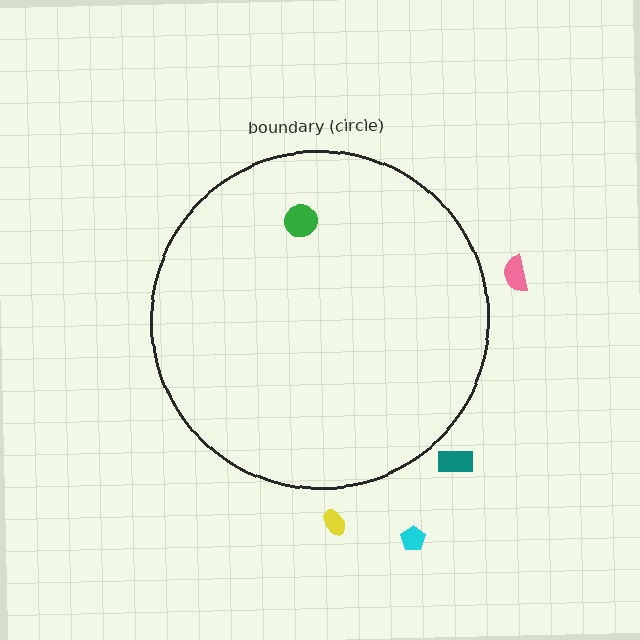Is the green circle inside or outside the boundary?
Inside.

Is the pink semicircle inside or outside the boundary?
Outside.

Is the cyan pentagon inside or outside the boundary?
Outside.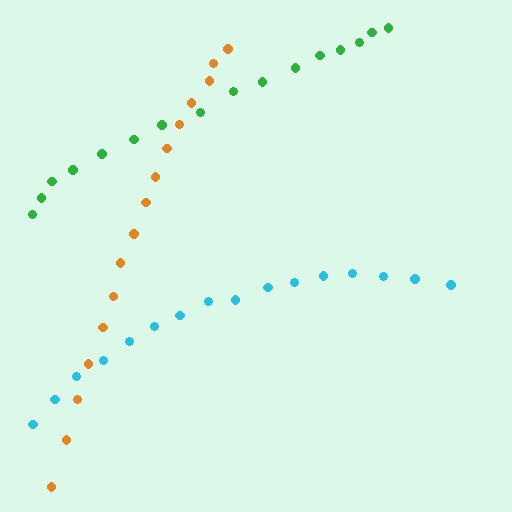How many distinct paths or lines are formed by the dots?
There are 3 distinct paths.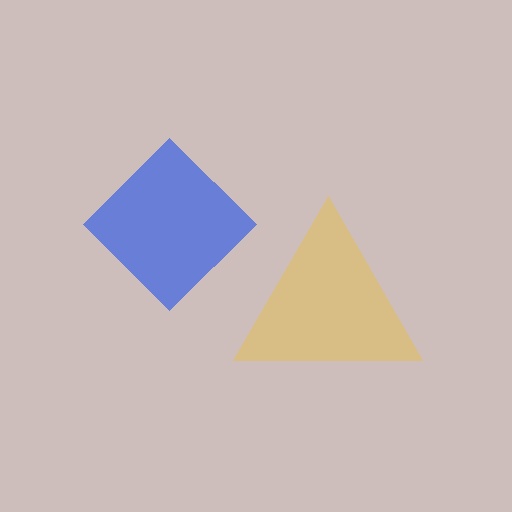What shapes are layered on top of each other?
The layered shapes are: a blue diamond, a yellow triangle.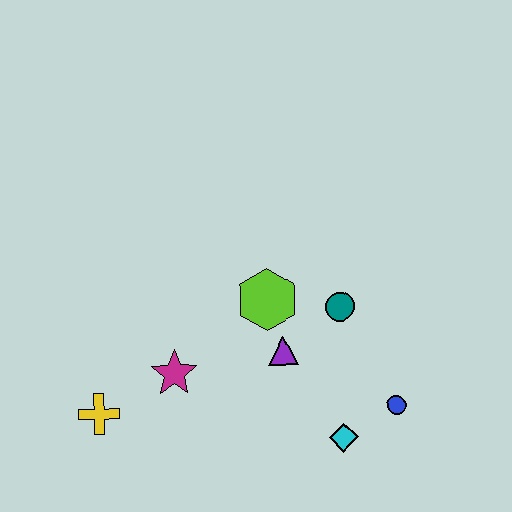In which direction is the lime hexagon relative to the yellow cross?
The lime hexagon is to the right of the yellow cross.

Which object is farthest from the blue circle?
The yellow cross is farthest from the blue circle.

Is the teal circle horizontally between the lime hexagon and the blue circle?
Yes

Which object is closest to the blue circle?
The cyan diamond is closest to the blue circle.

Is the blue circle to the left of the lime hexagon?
No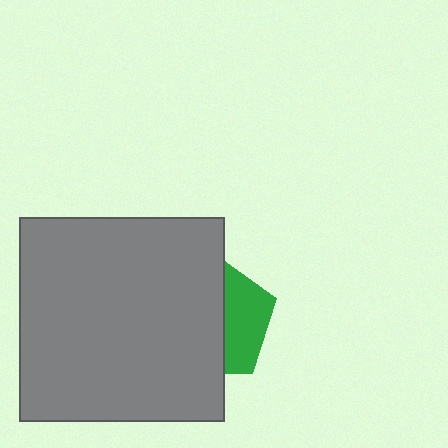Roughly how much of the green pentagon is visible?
A small part of it is visible (roughly 36%).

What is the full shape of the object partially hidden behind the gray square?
The partially hidden object is a green pentagon.